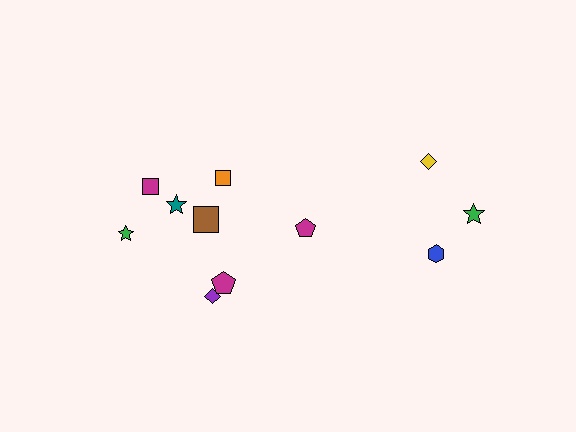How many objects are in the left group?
There are 8 objects.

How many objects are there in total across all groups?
There are 11 objects.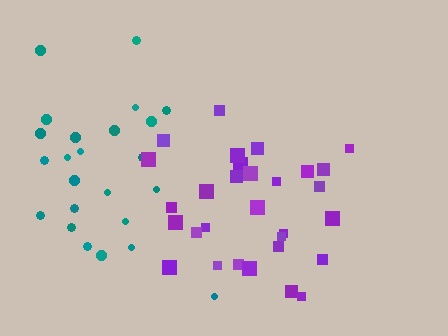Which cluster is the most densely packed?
Purple.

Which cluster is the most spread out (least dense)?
Teal.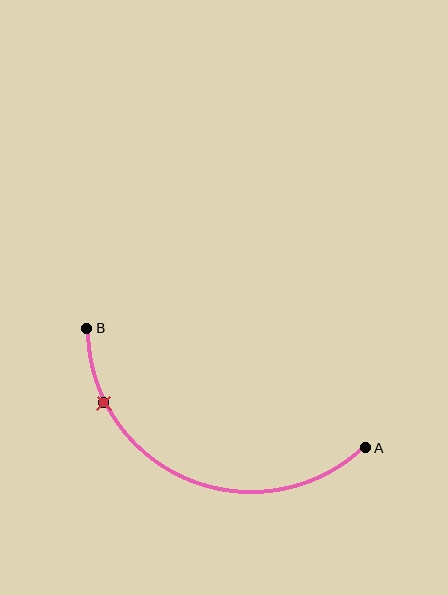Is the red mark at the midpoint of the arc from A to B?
No. The red mark lies on the arc but is closer to endpoint B. The arc midpoint would be at the point on the curve equidistant along the arc from both A and B.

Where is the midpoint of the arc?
The arc midpoint is the point on the curve farthest from the straight line joining A and B. It sits below that line.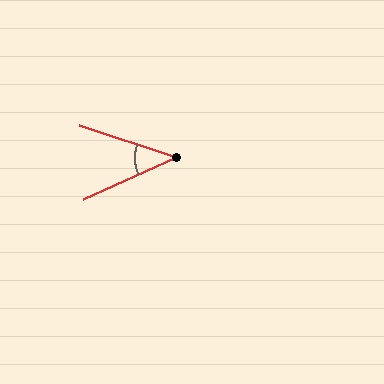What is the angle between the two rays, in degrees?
Approximately 43 degrees.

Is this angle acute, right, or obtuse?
It is acute.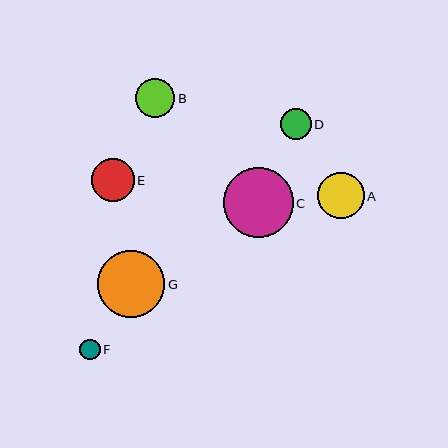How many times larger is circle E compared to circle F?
Circle E is approximately 2.1 times the size of circle F.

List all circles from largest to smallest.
From largest to smallest: C, G, A, E, B, D, F.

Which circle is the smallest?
Circle F is the smallest with a size of approximately 20 pixels.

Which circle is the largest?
Circle C is the largest with a size of approximately 70 pixels.